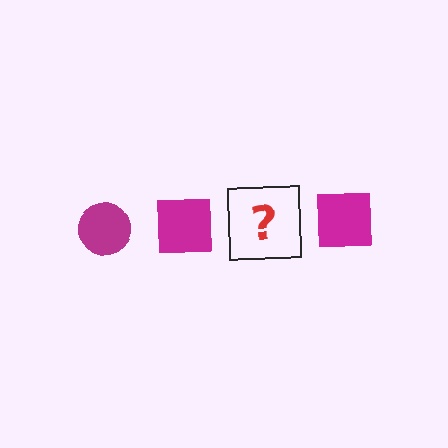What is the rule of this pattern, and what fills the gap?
The rule is that the pattern cycles through circle, square shapes in magenta. The gap should be filled with a magenta circle.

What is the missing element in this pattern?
The missing element is a magenta circle.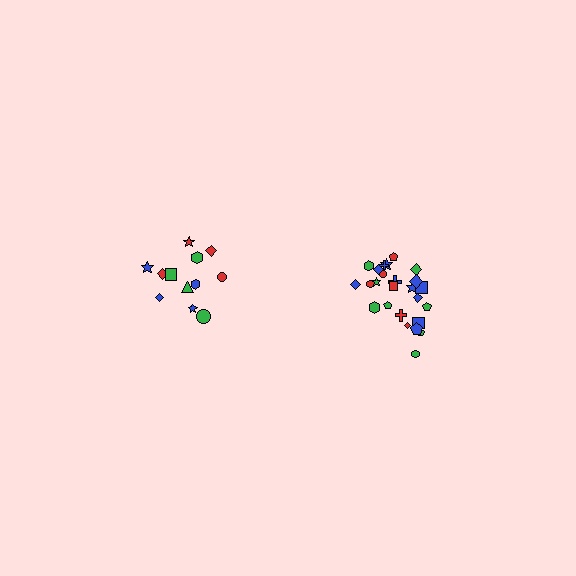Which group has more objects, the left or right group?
The right group.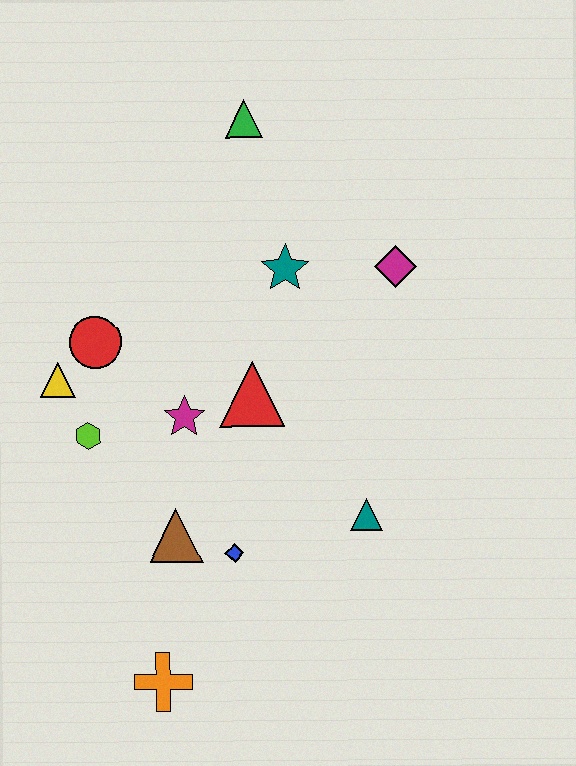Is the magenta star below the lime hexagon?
No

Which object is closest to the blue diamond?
The brown triangle is closest to the blue diamond.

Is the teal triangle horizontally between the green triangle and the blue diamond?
No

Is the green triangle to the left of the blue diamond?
No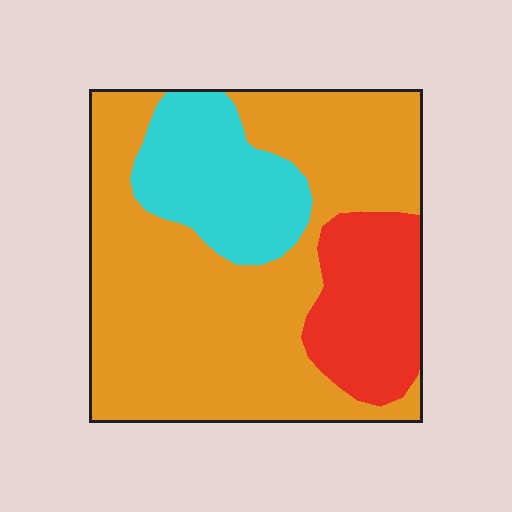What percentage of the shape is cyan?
Cyan takes up less than a quarter of the shape.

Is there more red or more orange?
Orange.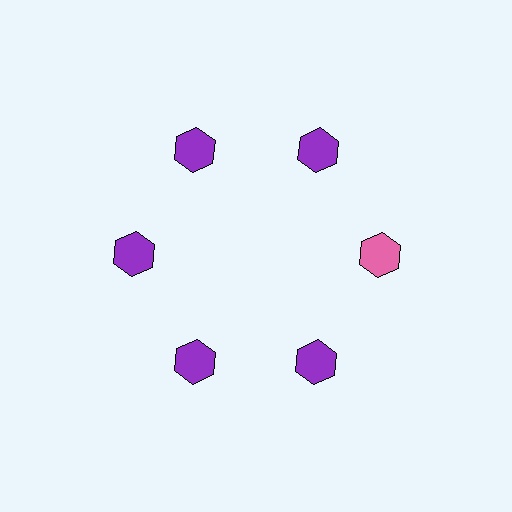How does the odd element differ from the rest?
It has a different color: pink instead of purple.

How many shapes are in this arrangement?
There are 6 shapes arranged in a ring pattern.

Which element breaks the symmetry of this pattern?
The pink hexagon at roughly the 3 o'clock position breaks the symmetry. All other shapes are purple hexagons.